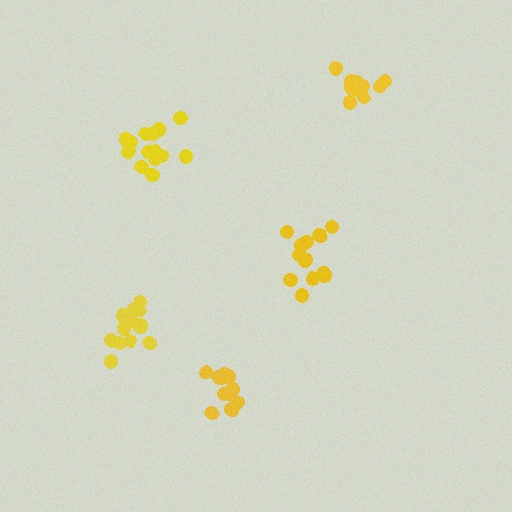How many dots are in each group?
Group 1: 14 dots, Group 2: 12 dots, Group 3: 12 dots, Group 4: 14 dots, Group 5: 12 dots (64 total).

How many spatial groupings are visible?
There are 5 spatial groupings.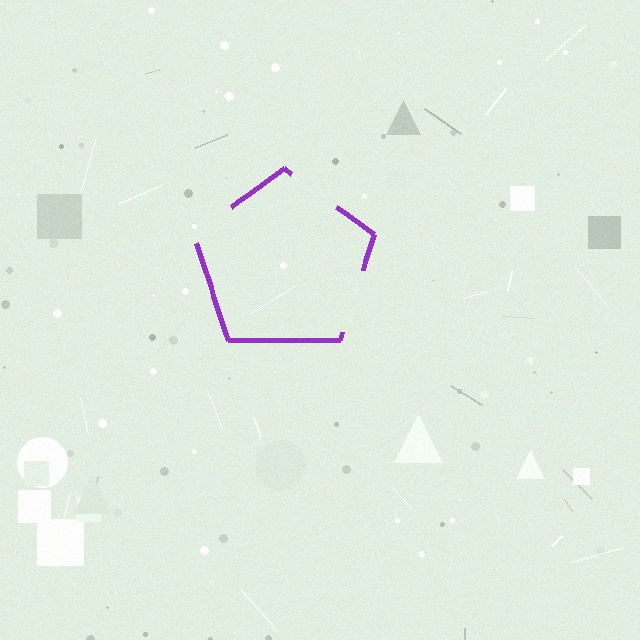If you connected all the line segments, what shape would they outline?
They would outline a pentagon.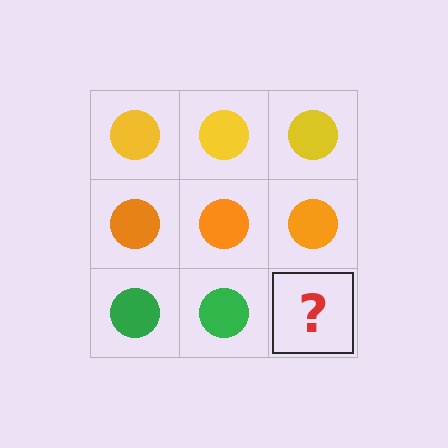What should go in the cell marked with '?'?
The missing cell should contain a green circle.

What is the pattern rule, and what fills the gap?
The rule is that each row has a consistent color. The gap should be filled with a green circle.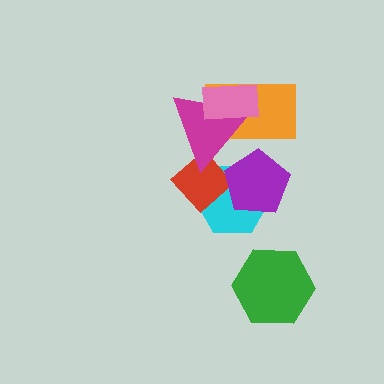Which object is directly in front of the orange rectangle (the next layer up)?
The magenta triangle is directly in front of the orange rectangle.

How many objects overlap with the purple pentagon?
3 objects overlap with the purple pentagon.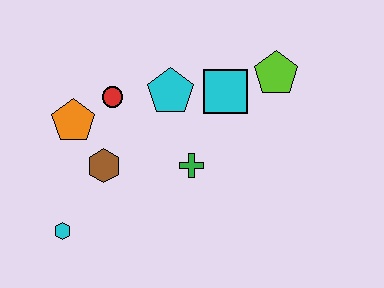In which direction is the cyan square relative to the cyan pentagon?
The cyan square is to the right of the cyan pentagon.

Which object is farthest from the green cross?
The cyan hexagon is farthest from the green cross.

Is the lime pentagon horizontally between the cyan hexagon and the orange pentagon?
No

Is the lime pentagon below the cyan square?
No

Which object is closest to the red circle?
The orange pentagon is closest to the red circle.